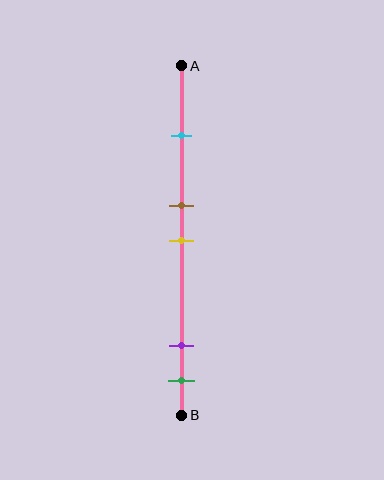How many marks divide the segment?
There are 5 marks dividing the segment.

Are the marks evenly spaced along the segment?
No, the marks are not evenly spaced.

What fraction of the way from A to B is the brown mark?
The brown mark is approximately 40% (0.4) of the way from A to B.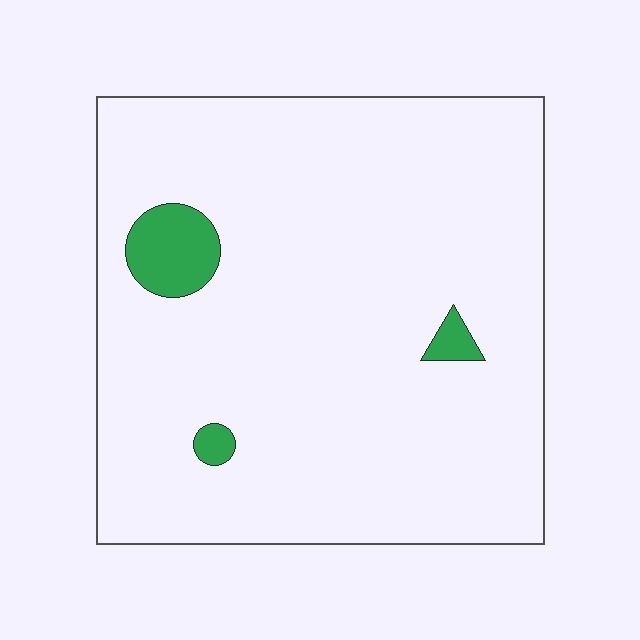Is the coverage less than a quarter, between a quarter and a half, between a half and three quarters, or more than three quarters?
Less than a quarter.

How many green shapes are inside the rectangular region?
3.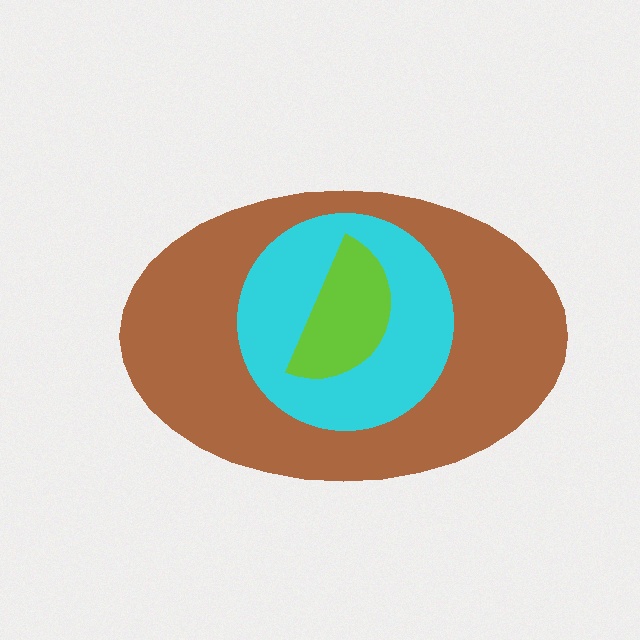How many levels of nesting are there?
3.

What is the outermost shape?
The brown ellipse.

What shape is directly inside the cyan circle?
The lime semicircle.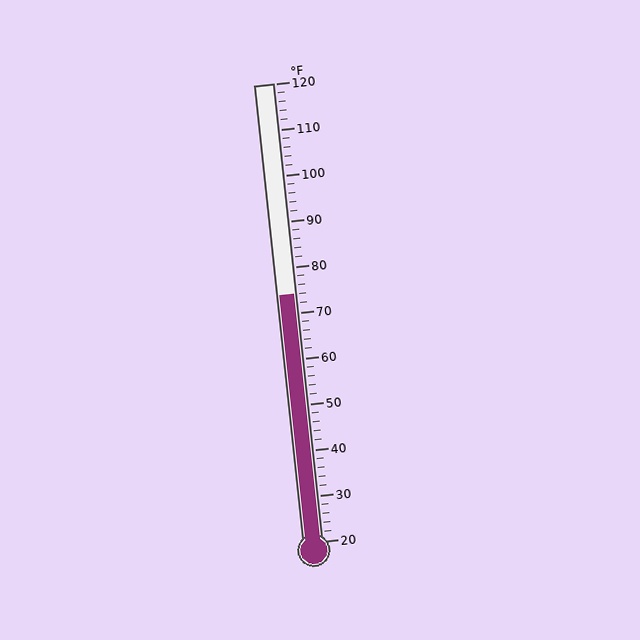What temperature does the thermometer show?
The thermometer shows approximately 74°F.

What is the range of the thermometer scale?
The thermometer scale ranges from 20°F to 120°F.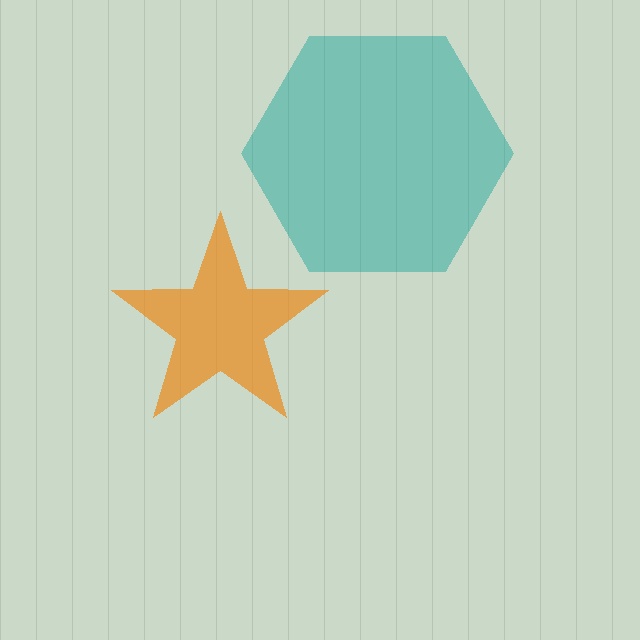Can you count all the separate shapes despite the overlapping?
Yes, there are 2 separate shapes.